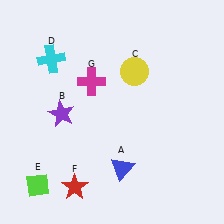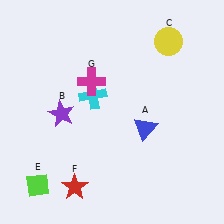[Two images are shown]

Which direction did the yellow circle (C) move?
The yellow circle (C) moved right.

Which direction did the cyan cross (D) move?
The cyan cross (D) moved right.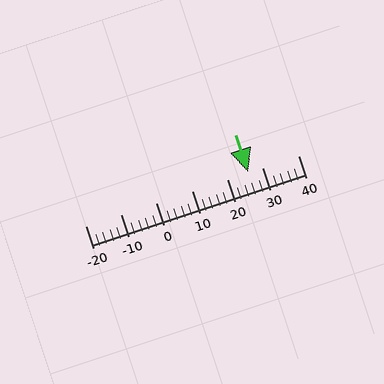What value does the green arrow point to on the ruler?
The green arrow points to approximately 26.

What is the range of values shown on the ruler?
The ruler shows values from -20 to 40.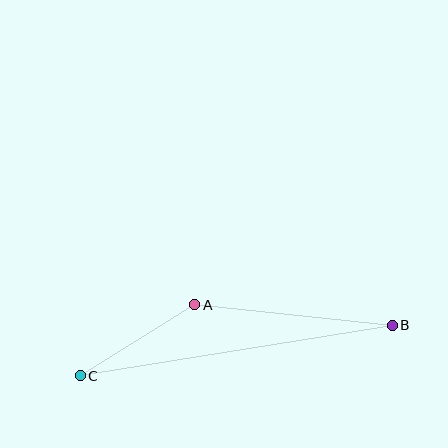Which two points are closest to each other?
Points A and C are closest to each other.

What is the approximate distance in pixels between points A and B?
The distance between A and B is approximately 199 pixels.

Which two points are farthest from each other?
Points B and C are farthest from each other.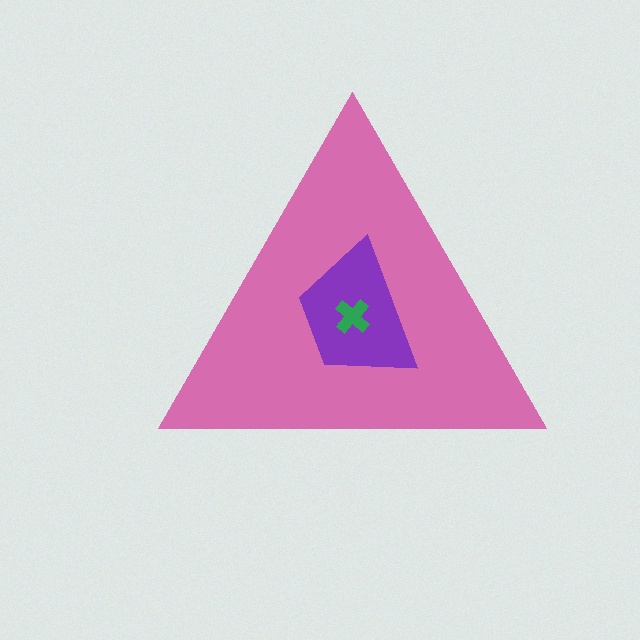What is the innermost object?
The green cross.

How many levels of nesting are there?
3.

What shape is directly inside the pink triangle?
The purple trapezoid.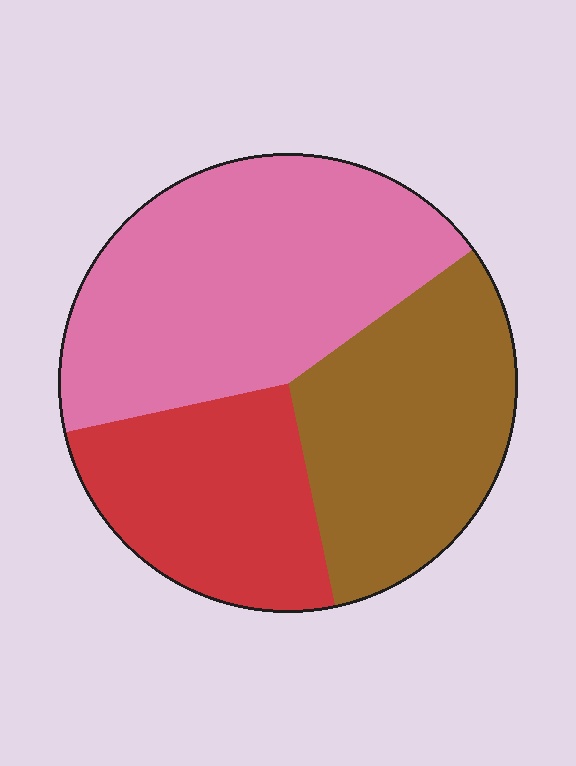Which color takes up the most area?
Pink, at roughly 45%.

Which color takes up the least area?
Red, at roughly 25%.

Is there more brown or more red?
Brown.